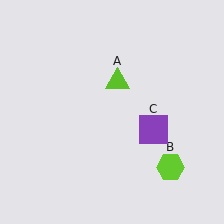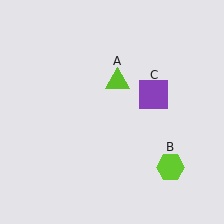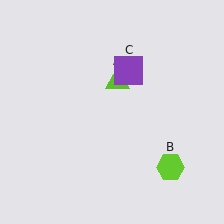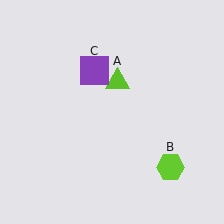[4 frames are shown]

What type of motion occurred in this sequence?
The purple square (object C) rotated counterclockwise around the center of the scene.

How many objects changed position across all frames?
1 object changed position: purple square (object C).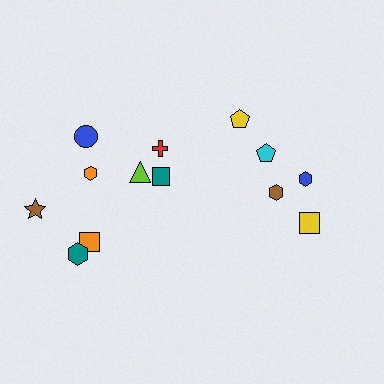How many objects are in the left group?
There are 8 objects.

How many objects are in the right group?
There are 5 objects.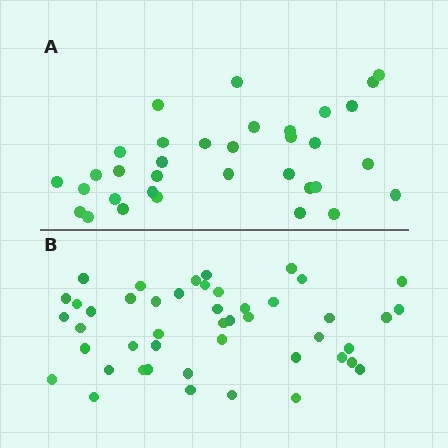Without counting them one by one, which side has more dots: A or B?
Region B (the bottom region) has more dots.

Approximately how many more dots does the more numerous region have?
Region B has roughly 12 or so more dots than region A.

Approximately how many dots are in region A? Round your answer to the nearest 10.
About 30 dots. (The exact count is 34, which rounds to 30.)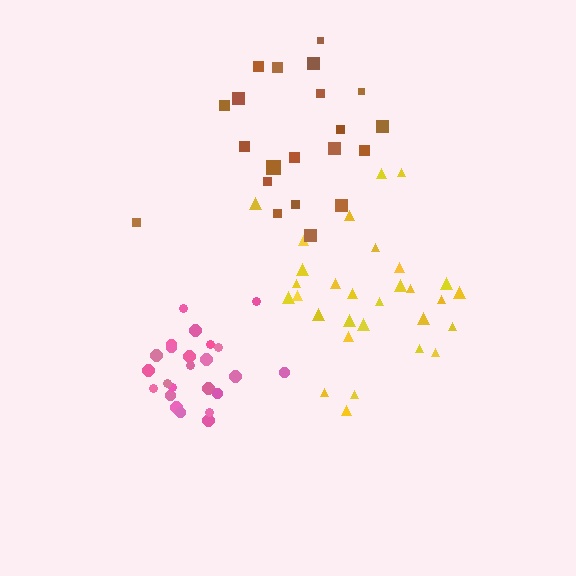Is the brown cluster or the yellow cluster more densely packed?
Yellow.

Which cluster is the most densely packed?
Pink.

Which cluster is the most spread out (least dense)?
Brown.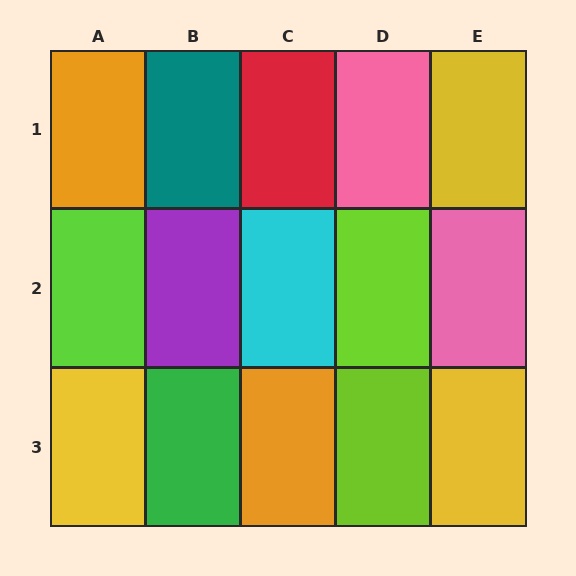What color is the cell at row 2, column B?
Purple.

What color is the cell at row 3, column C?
Orange.